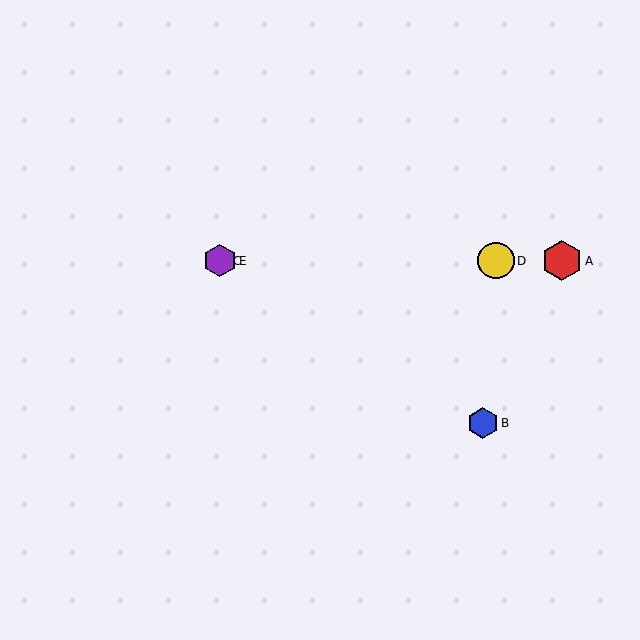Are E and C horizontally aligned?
Yes, both are at y≈261.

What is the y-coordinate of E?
Object E is at y≈261.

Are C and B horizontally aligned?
No, C is at y≈261 and B is at y≈423.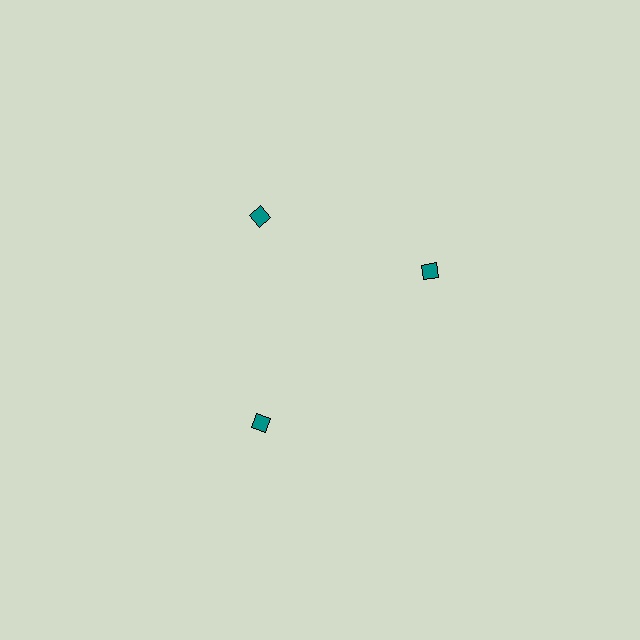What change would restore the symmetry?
The symmetry would be restored by rotating it back into even spacing with its neighbors so that all 3 diamonds sit at equal angles and equal distance from the center.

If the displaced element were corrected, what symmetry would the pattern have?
It would have 3-fold rotational symmetry — the pattern would map onto itself every 120 degrees.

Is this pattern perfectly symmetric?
No. The 3 teal diamonds are arranged in a ring, but one element near the 3 o'clock position is rotated out of alignment along the ring, breaking the 3-fold rotational symmetry.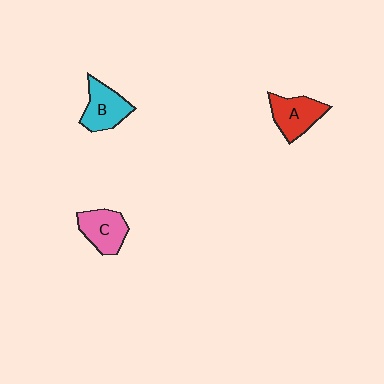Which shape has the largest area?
Shape A (red).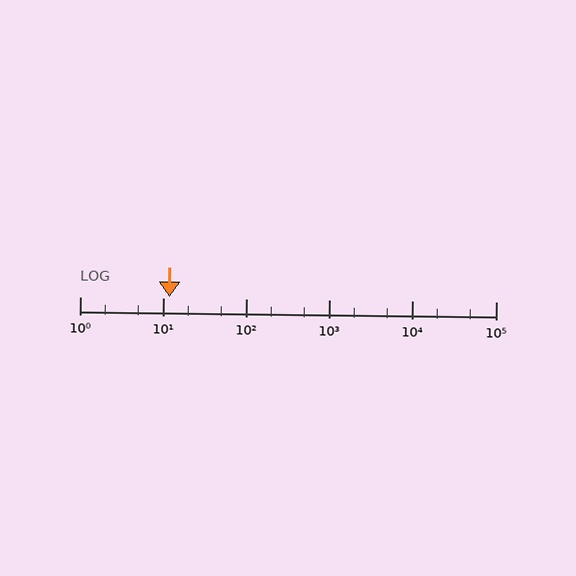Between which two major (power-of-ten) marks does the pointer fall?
The pointer is between 10 and 100.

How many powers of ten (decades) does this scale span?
The scale spans 5 decades, from 1 to 100000.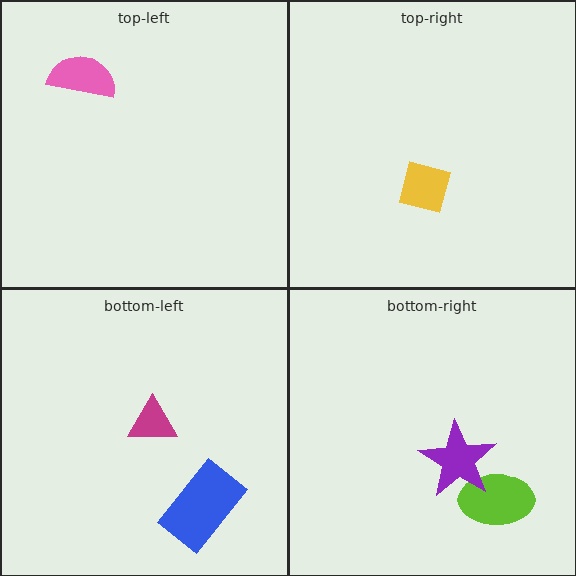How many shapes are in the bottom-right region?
2.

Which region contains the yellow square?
The top-right region.